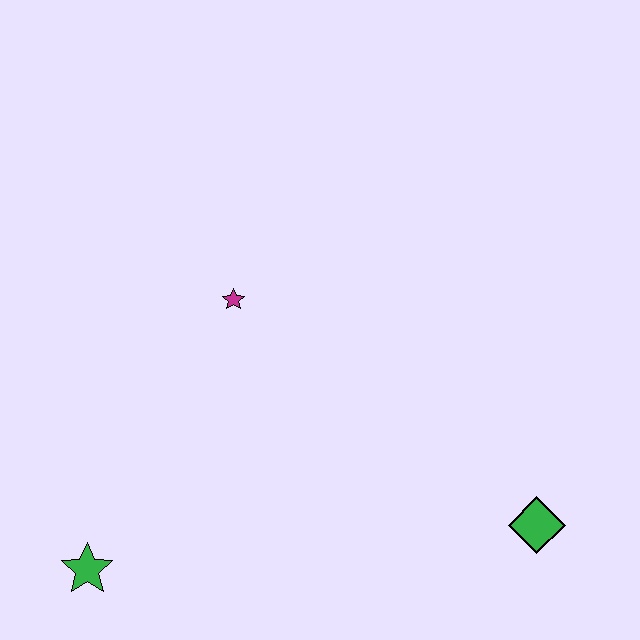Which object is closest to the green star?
The magenta star is closest to the green star.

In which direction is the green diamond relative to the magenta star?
The green diamond is to the right of the magenta star.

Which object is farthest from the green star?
The green diamond is farthest from the green star.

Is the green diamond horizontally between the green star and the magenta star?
No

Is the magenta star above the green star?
Yes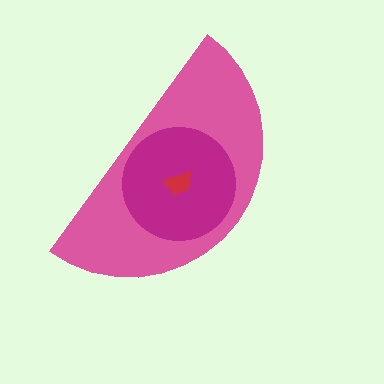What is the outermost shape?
The pink semicircle.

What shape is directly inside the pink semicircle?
The magenta circle.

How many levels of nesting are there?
3.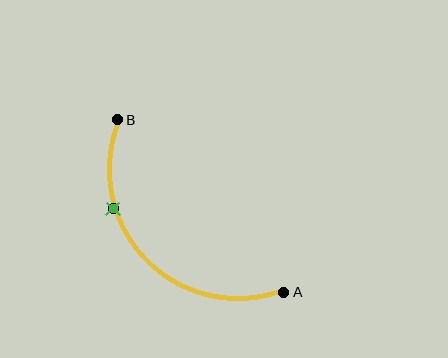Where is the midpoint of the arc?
The arc midpoint is the point on the curve farthest from the straight line joining A and B. It sits below and to the left of that line.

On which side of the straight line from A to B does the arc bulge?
The arc bulges below and to the left of the straight line connecting A and B.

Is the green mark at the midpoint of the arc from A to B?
No. The green mark lies on the arc but is closer to endpoint B. The arc midpoint would be at the point on the curve equidistant along the arc from both A and B.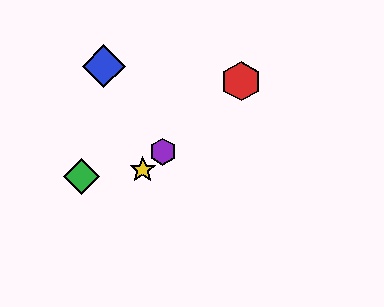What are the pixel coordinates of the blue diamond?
The blue diamond is at (104, 66).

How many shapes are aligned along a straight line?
3 shapes (the red hexagon, the yellow star, the purple hexagon) are aligned along a straight line.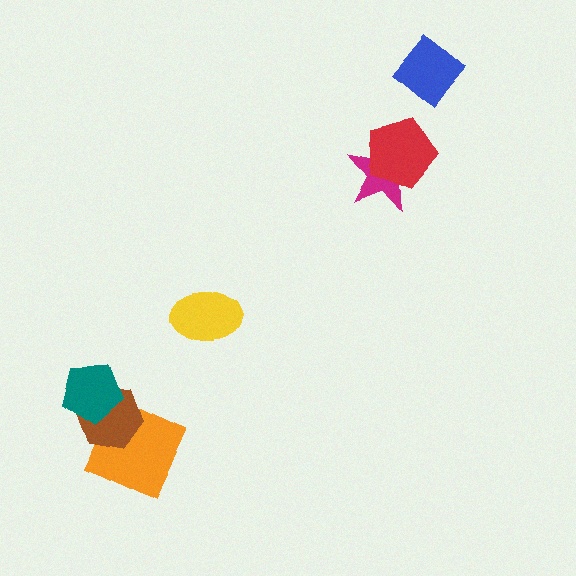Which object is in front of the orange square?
The brown hexagon is in front of the orange square.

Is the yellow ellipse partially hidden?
No, no other shape covers it.